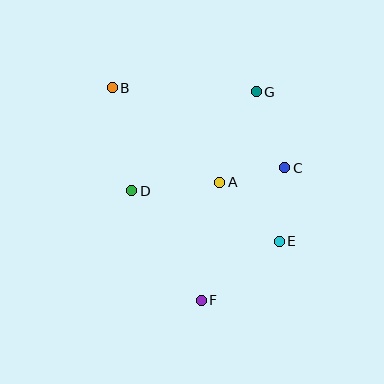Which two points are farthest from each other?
Points B and F are farthest from each other.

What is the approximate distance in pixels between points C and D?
The distance between C and D is approximately 155 pixels.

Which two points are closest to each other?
Points A and C are closest to each other.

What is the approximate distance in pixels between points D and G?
The distance between D and G is approximately 159 pixels.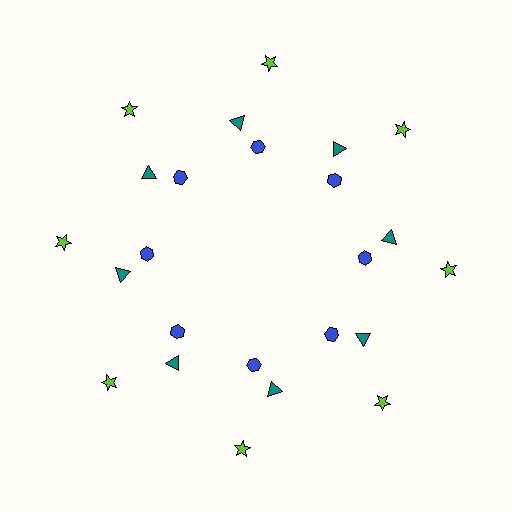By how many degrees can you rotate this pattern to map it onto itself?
The pattern maps onto itself every 45 degrees of rotation.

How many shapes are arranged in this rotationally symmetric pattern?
There are 24 shapes, arranged in 8 groups of 3.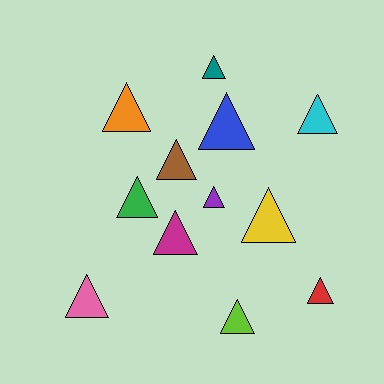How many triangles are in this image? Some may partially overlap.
There are 12 triangles.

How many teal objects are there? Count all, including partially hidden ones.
There is 1 teal object.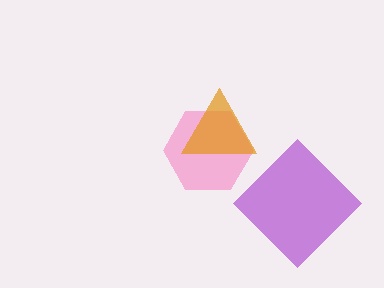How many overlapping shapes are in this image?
There are 3 overlapping shapes in the image.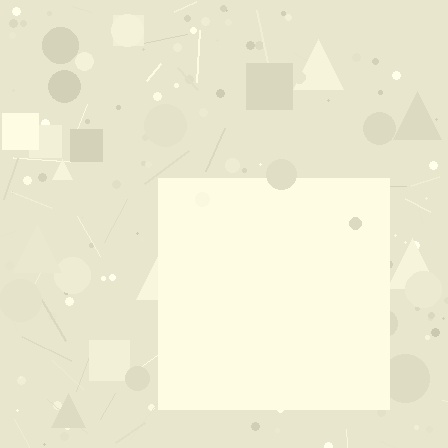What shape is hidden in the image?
A square is hidden in the image.